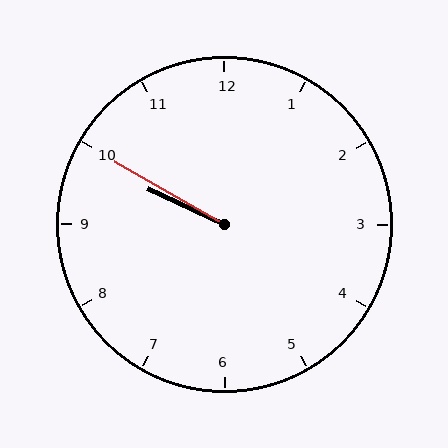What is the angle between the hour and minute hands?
Approximately 5 degrees.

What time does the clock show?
9:50.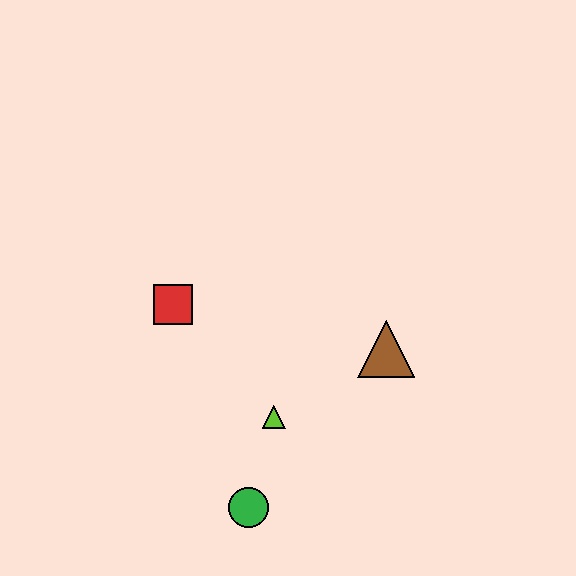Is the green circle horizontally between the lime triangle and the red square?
Yes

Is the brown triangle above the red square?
No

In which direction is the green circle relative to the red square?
The green circle is below the red square.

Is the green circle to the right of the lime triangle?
No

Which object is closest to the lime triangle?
The green circle is closest to the lime triangle.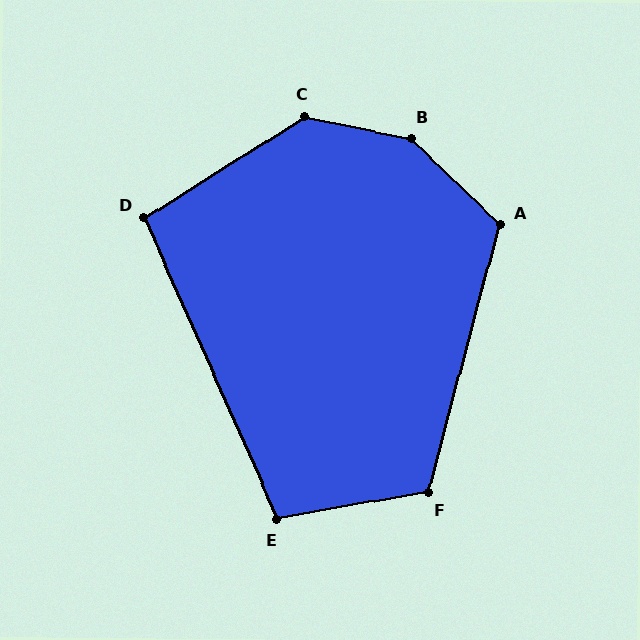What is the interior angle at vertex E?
Approximately 104 degrees (obtuse).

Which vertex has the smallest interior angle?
D, at approximately 98 degrees.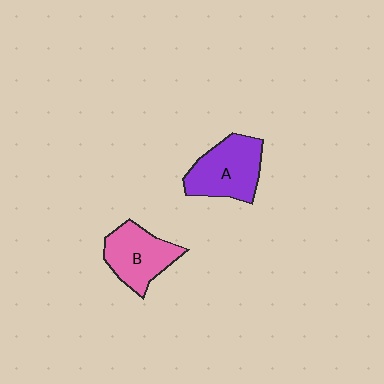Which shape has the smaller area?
Shape B (pink).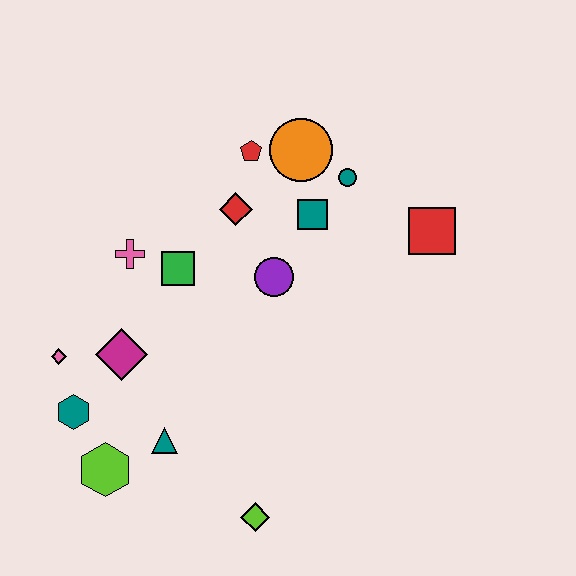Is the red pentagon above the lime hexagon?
Yes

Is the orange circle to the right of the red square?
No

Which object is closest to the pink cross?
The green square is closest to the pink cross.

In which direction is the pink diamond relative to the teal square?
The pink diamond is to the left of the teal square.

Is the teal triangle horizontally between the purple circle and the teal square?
No